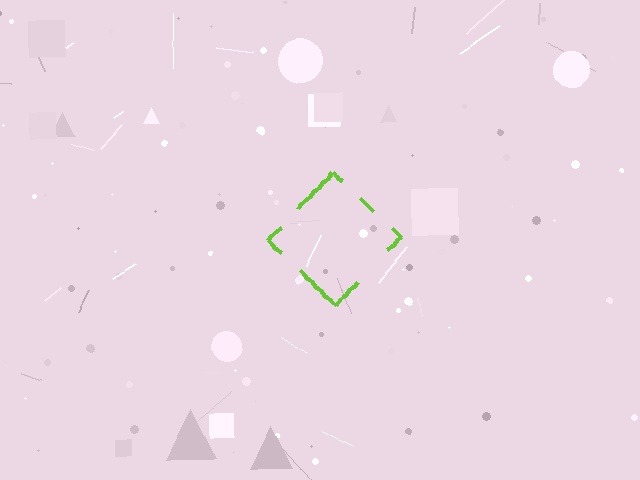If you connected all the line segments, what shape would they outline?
They would outline a diamond.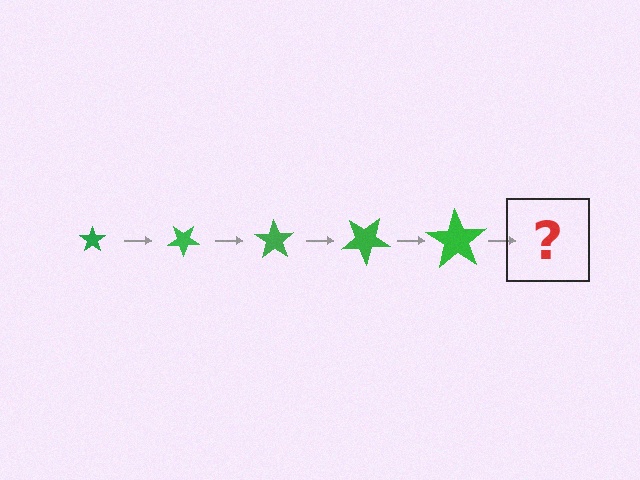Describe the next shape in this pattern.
It should be a star, larger than the previous one and rotated 175 degrees from the start.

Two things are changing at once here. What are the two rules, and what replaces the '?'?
The two rules are that the star grows larger each step and it rotates 35 degrees each step. The '?' should be a star, larger than the previous one and rotated 175 degrees from the start.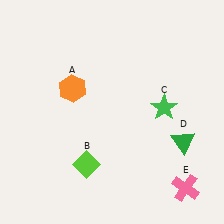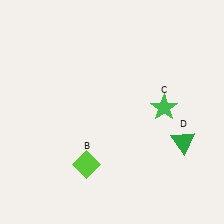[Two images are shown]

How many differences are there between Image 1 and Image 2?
There are 2 differences between the two images.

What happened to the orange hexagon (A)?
The orange hexagon (A) was removed in Image 2. It was in the top-left area of Image 1.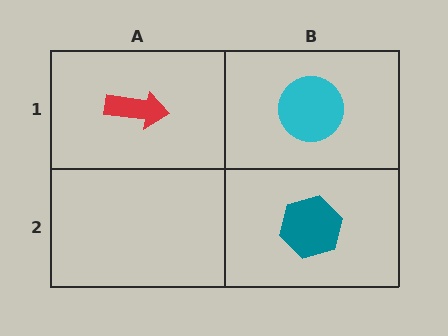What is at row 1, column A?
A red arrow.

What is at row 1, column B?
A cyan circle.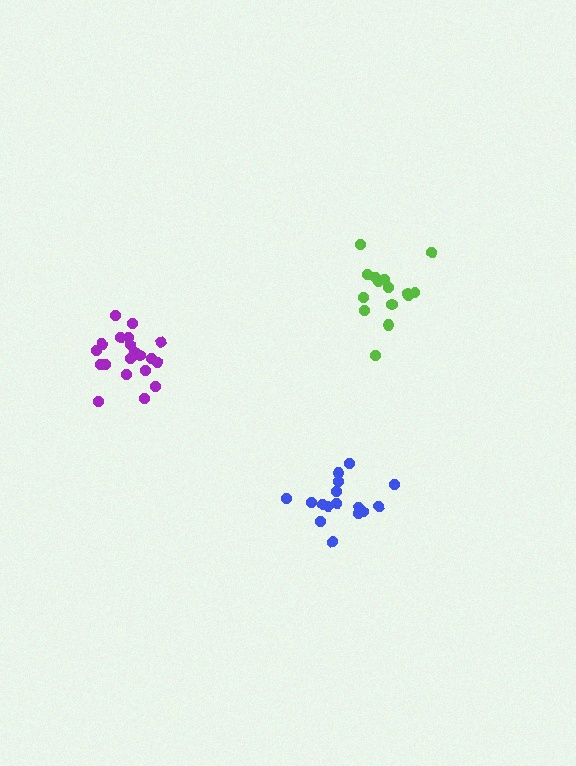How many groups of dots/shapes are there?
There are 3 groups.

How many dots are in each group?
Group 1: 16 dots, Group 2: 20 dots, Group 3: 15 dots (51 total).